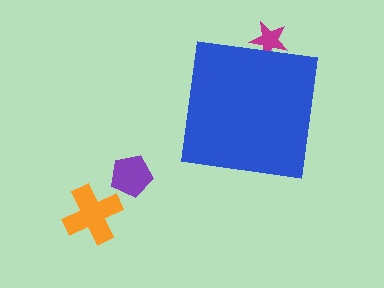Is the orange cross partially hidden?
No, the orange cross is fully visible.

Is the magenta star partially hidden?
Yes, the magenta star is partially hidden behind the blue square.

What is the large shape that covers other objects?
A blue square.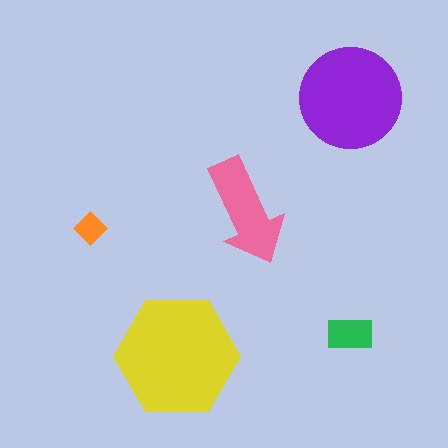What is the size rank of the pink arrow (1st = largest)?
3rd.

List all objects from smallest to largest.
The orange diamond, the green rectangle, the pink arrow, the purple circle, the yellow hexagon.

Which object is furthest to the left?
The orange diamond is leftmost.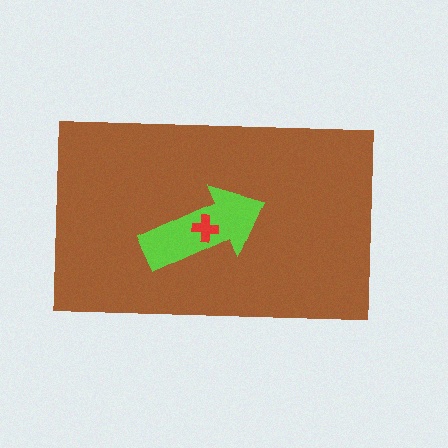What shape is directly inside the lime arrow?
The red cross.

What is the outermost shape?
The brown rectangle.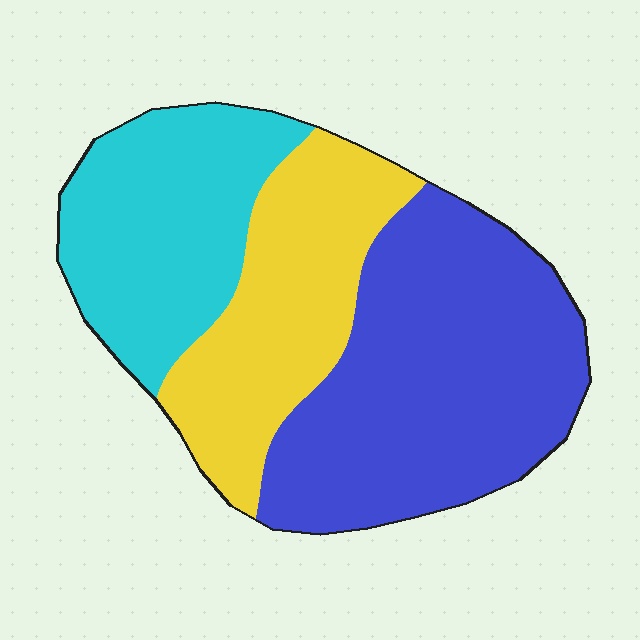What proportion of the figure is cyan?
Cyan covers roughly 25% of the figure.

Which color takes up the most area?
Blue, at roughly 45%.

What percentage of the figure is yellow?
Yellow takes up about one quarter (1/4) of the figure.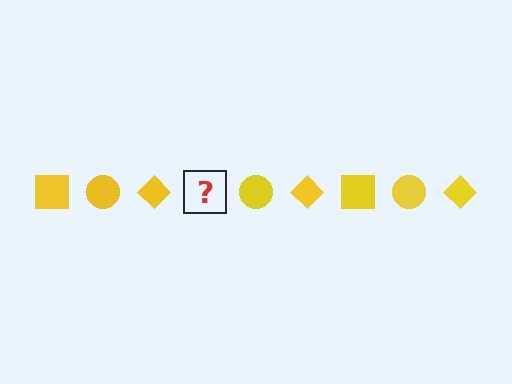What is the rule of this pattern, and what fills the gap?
The rule is that the pattern cycles through square, circle, diamond shapes in yellow. The gap should be filled with a yellow square.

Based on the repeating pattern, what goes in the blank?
The blank should be a yellow square.